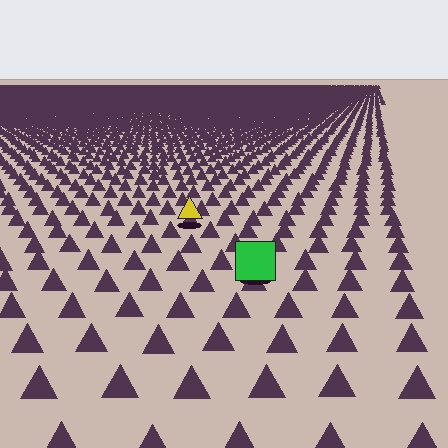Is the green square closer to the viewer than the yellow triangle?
Yes. The green square is closer — you can tell from the texture gradient: the ground texture is coarser near it.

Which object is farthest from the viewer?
The yellow triangle is farthest from the viewer. It appears smaller and the ground texture around it is denser.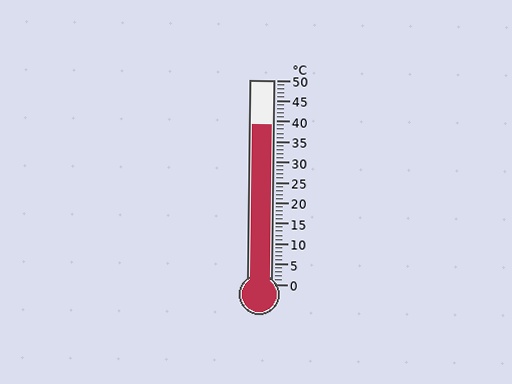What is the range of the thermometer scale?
The thermometer scale ranges from 0°C to 50°C.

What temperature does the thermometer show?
The thermometer shows approximately 39°C.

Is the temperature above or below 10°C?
The temperature is above 10°C.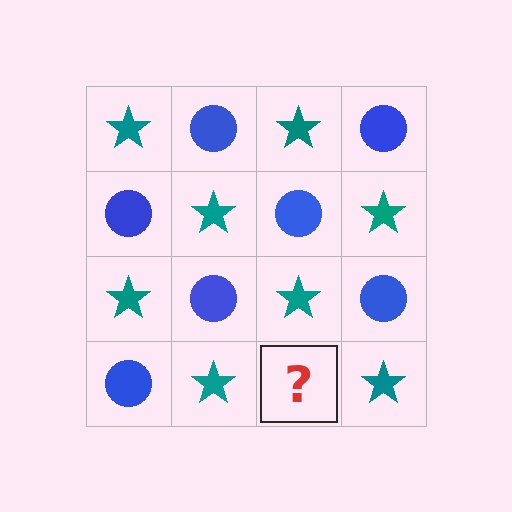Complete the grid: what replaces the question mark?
The question mark should be replaced with a blue circle.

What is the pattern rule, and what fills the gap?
The rule is that it alternates teal star and blue circle in a checkerboard pattern. The gap should be filled with a blue circle.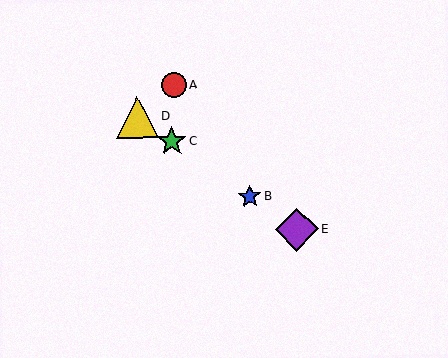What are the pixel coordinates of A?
Object A is at (174, 85).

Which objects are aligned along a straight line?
Objects B, C, D, E are aligned along a straight line.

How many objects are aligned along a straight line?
4 objects (B, C, D, E) are aligned along a straight line.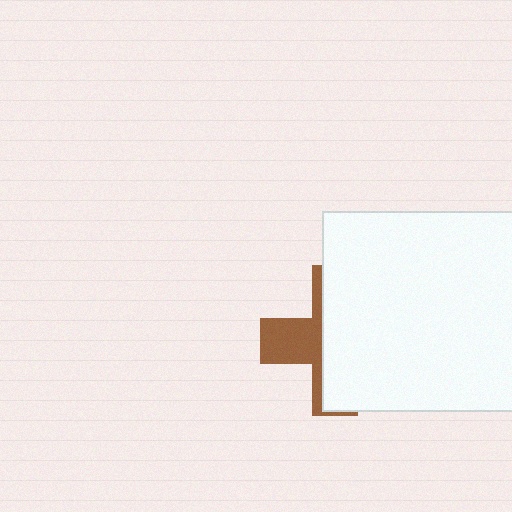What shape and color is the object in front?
The object in front is a white rectangle.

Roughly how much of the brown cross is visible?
A small part of it is visible (roughly 34%).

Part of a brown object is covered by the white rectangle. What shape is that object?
It is a cross.